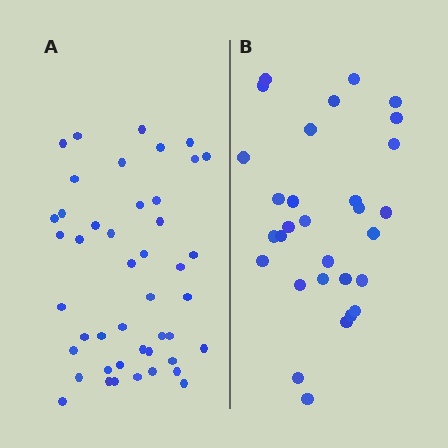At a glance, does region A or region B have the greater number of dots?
Region A (the left region) has more dots.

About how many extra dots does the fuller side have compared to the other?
Region A has approximately 15 more dots than region B.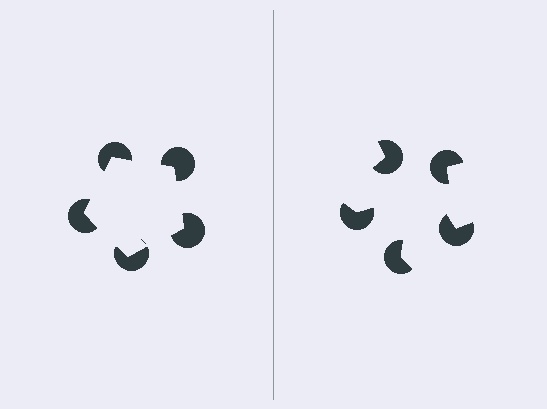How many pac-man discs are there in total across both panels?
10 — 5 on each side.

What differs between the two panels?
The pac-man discs are positioned identically on both sides; only the wedge orientations differ. On the left they align to a pentagon; on the right they are misaligned.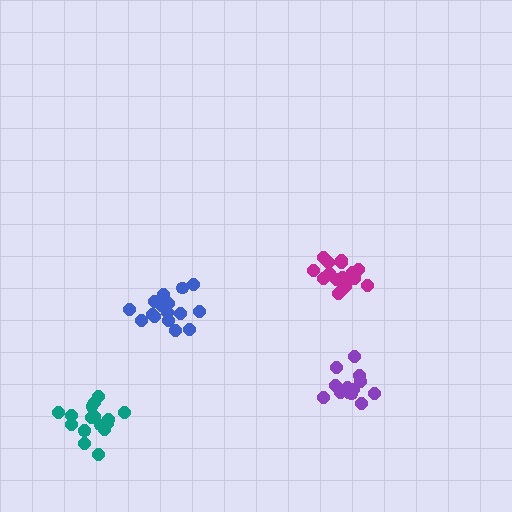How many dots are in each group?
Group 1: 17 dots, Group 2: 13 dots, Group 3: 16 dots, Group 4: 18 dots (64 total).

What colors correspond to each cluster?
The clusters are colored: magenta, purple, blue, teal.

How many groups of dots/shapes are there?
There are 4 groups.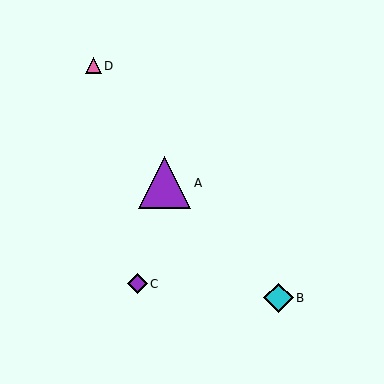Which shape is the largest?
The purple triangle (labeled A) is the largest.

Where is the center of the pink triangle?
The center of the pink triangle is at (93, 66).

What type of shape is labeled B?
Shape B is a cyan diamond.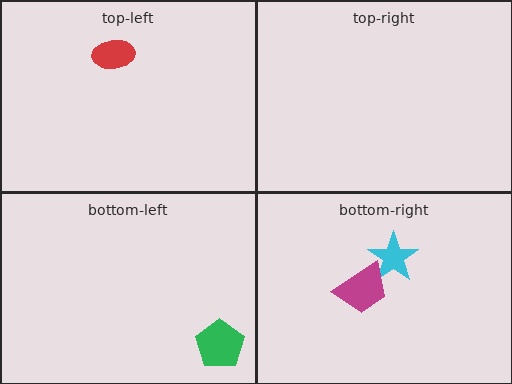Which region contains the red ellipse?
The top-left region.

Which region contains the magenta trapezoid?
The bottom-right region.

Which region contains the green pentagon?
The bottom-left region.